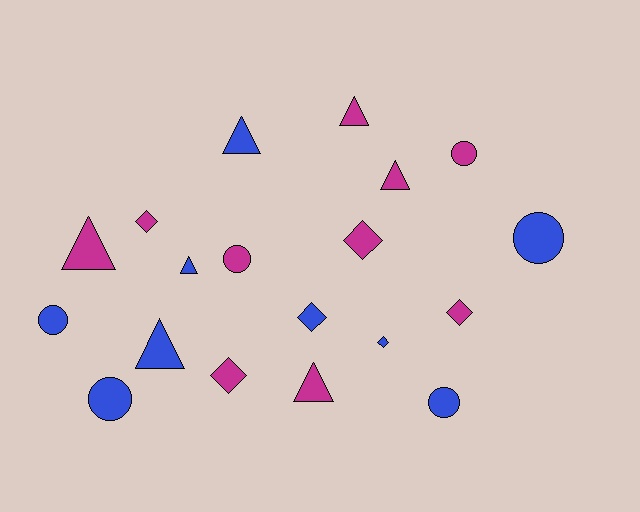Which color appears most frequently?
Magenta, with 10 objects.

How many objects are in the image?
There are 19 objects.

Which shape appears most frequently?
Triangle, with 7 objects.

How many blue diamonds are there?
There are 2 blue diamonds.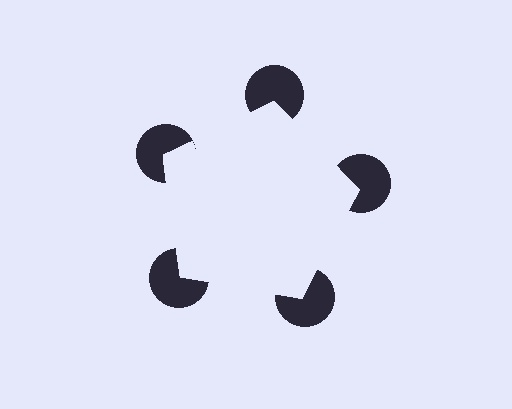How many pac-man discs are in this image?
There are 5 — one at each vertex of the illusory pentagon.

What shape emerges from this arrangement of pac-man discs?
An illusory pentagon — its edges are inferred from the aligned wedge cuts in the pac-man discs, not physically drawn.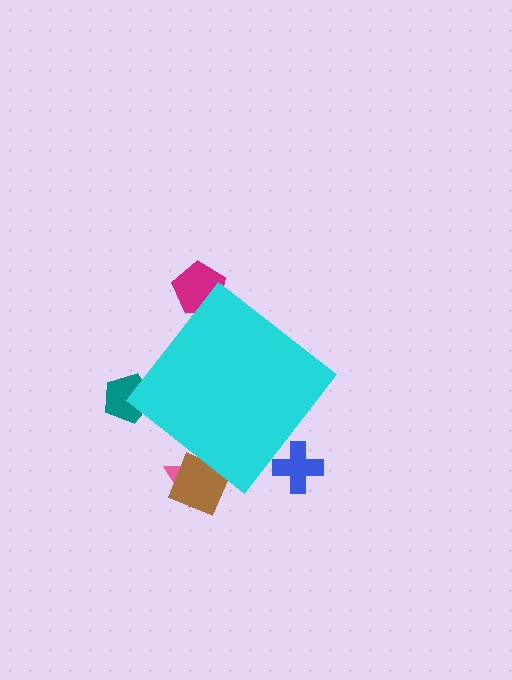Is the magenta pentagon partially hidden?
Yes, the magenta pentagon is partially hidden behind the cyan diamond.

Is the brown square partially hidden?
Yes, the brown square is partially hidden behind the cyan diamond.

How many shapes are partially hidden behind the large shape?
5 shapes are partially hidden.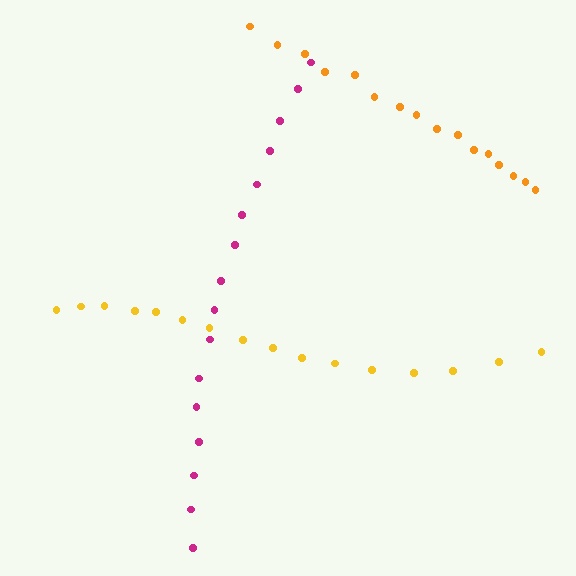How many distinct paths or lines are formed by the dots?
There are 3 distinct paths.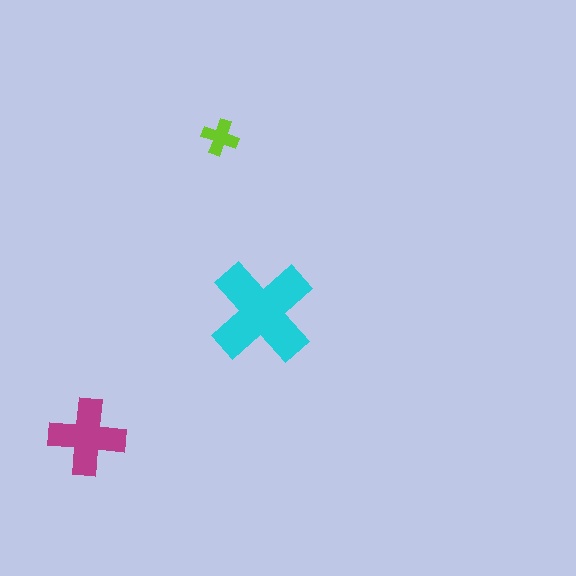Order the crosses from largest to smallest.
the cyan one, the magenta one, the lime one.